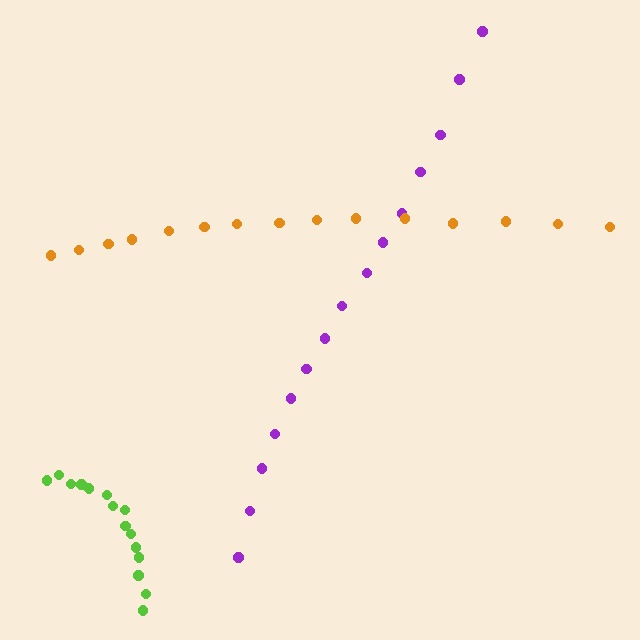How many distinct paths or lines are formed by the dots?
There are 3 distinct paths.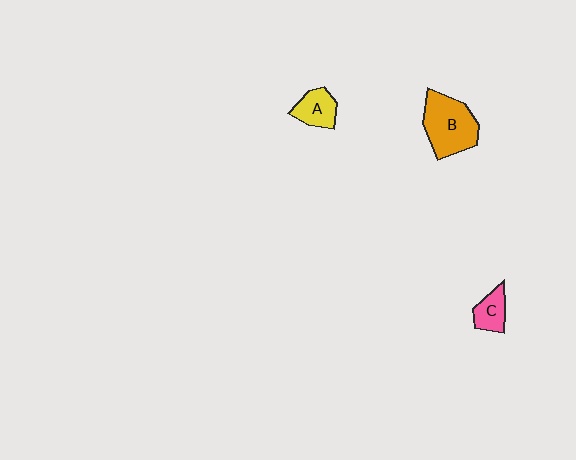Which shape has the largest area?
Shape B (orange).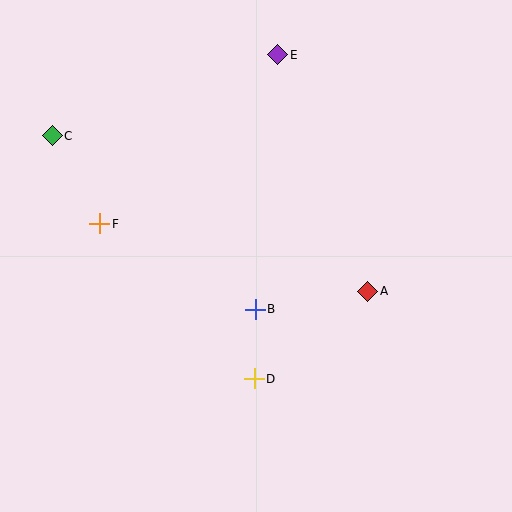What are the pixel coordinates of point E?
Point E is at (278, 55).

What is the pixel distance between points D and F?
The distance between D and F is 219 pixels.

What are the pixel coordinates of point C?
Point C is at (52, 136).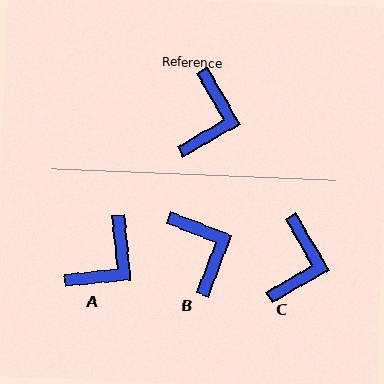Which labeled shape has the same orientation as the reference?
C.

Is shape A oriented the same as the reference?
No, it is off by about 24 degrees.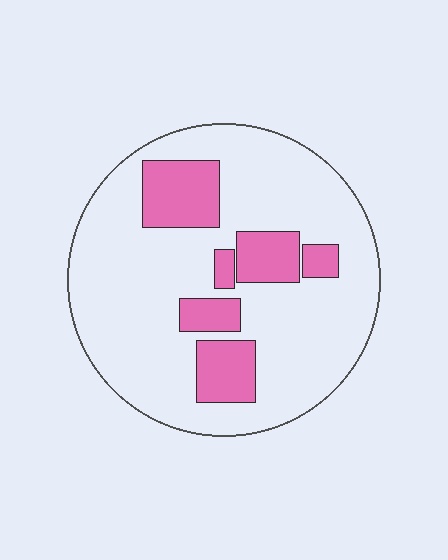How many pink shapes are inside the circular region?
6.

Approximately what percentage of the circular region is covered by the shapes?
Approximately 20%.